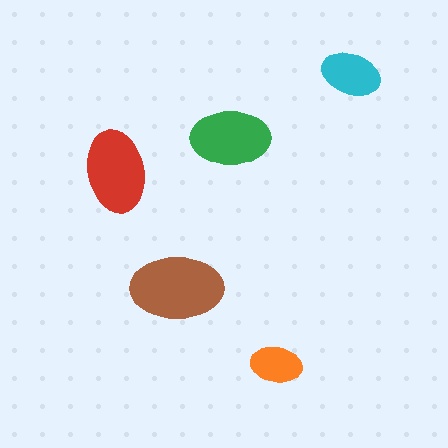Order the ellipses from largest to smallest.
the brown one, the red one, the green one, the cyan one, the orange one.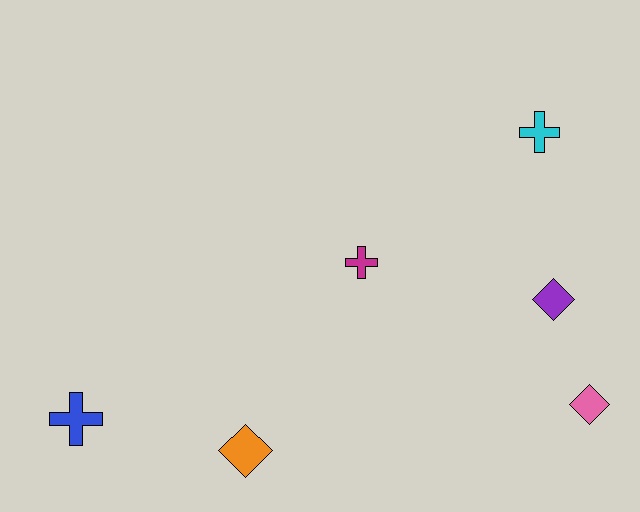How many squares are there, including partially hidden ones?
There are no squares.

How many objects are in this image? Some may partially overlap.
There are 6 objects.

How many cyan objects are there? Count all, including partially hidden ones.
There is 1 cyan object.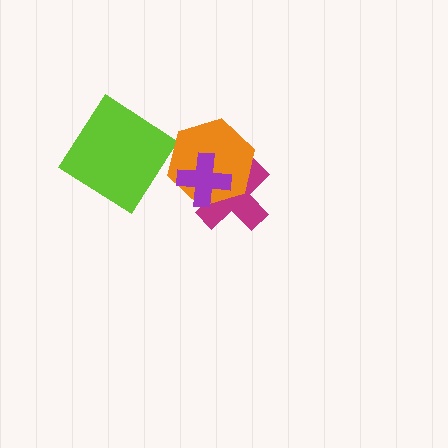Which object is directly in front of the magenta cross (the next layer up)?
The orange hexagon is directly in front of the magenta cross.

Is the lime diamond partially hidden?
No, no other shape covers it.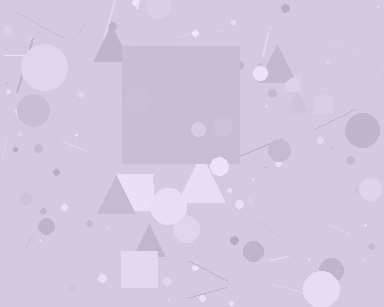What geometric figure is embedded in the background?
A square is embedded in the background.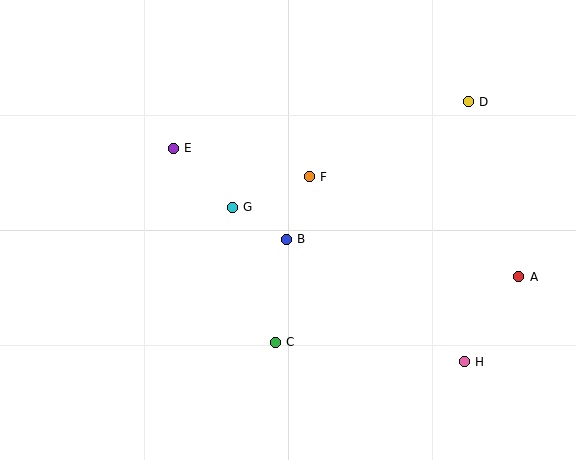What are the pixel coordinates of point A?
Point A is at (519, 277).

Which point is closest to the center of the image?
Point B at (286, 239) is closest to the center.